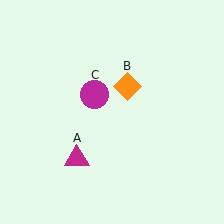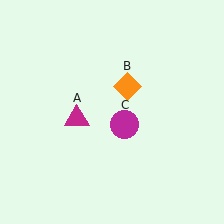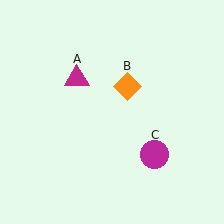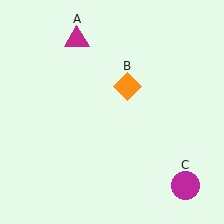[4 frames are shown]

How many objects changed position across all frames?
2 objects changed position: magenta triangle (object A), magenta circle (object C).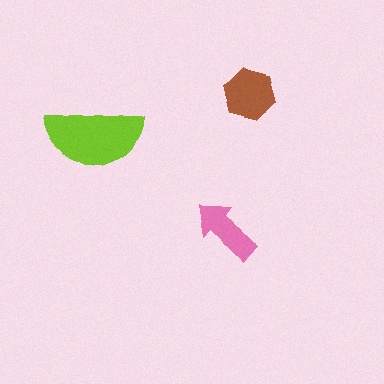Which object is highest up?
The brown hexagon is topmost.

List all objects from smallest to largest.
The pink arrow, the brown hexagon, the lime semicircle.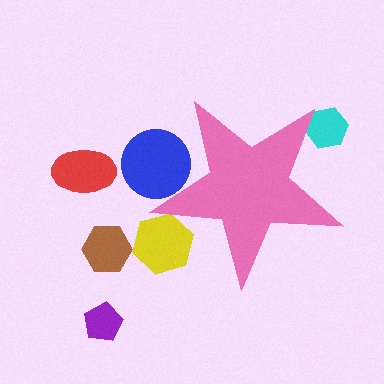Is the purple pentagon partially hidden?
No, the purple pentagon is fully visible.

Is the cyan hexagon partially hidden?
Yes, the cyan hexagon is partially hidden behind the pink star.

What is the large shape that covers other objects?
A pink star.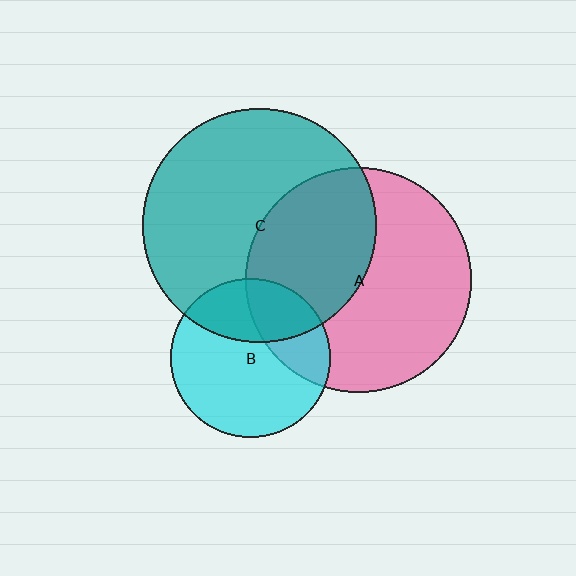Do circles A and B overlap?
Yes.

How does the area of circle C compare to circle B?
Approximately 2.2 times.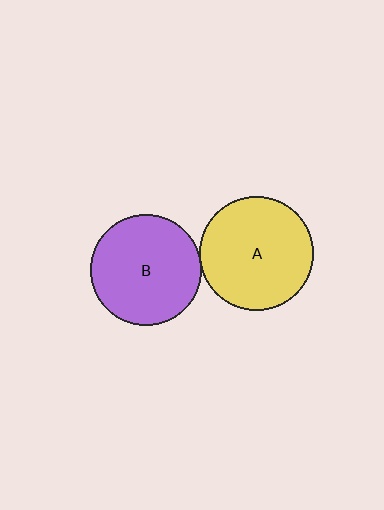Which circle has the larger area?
Circle A (yellow).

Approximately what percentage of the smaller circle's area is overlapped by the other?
Approximately 5%.